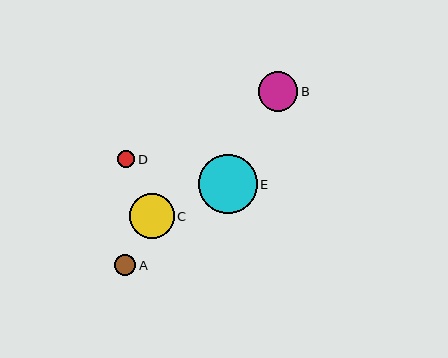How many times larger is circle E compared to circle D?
Circle E is approximately 3.4 times the size of circle D.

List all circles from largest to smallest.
From largest to smallest: E, C, B, A, D.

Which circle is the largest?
Circle E is the largest with a size of approximately 58 pixels.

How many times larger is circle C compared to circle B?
Circle C is approximately 1.1 times the size of circle B.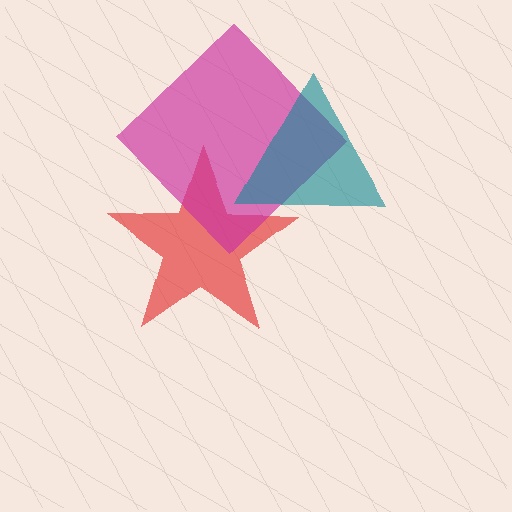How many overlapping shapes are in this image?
There are 3 overlapping shapes in the image.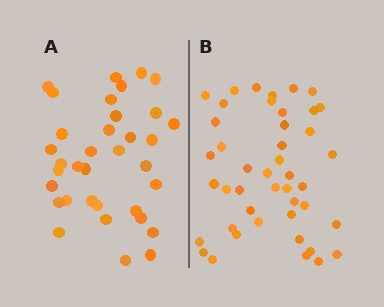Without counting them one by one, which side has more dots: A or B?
Region B (the right region) has more dots.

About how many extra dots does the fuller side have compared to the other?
Region B has roughly 8 or so more dots than region A.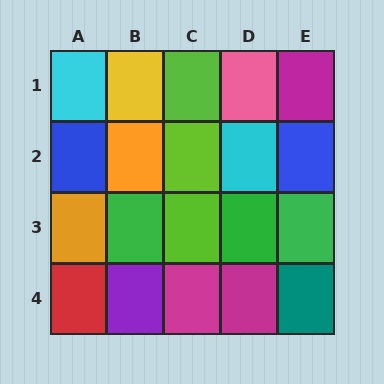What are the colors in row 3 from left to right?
Orange, green, lime, green, green.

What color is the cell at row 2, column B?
Orange.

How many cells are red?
1 cell is red.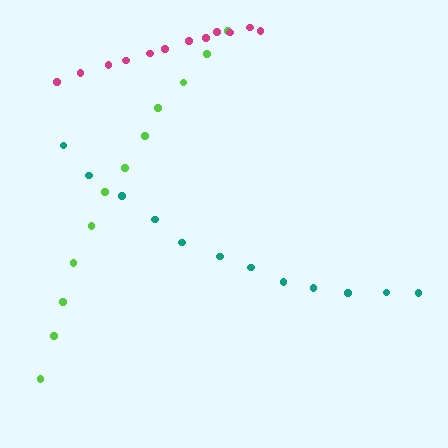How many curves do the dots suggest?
There are 3 distinct paths.